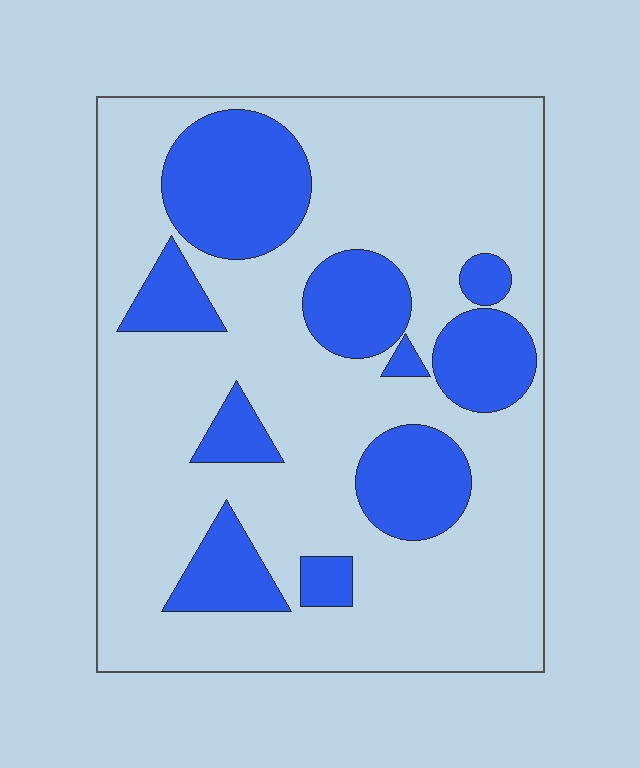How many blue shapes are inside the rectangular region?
10.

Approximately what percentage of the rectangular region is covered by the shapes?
Approximately 25%.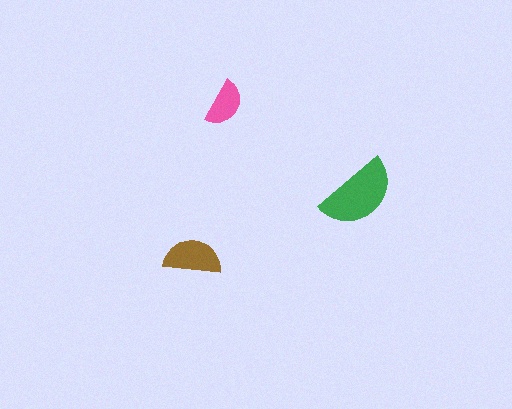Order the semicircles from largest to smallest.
the green one, the brown one, the pink one.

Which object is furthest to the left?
The brown semicircle is leftmost.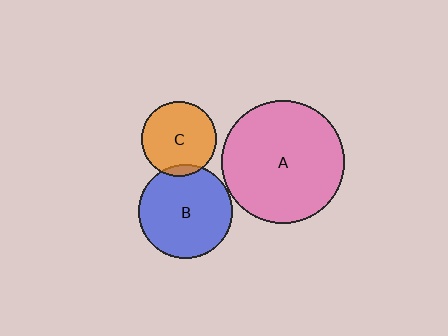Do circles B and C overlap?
Yes.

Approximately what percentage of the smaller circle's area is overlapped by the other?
Approximately 5%.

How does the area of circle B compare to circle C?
Approximately 1.6 times.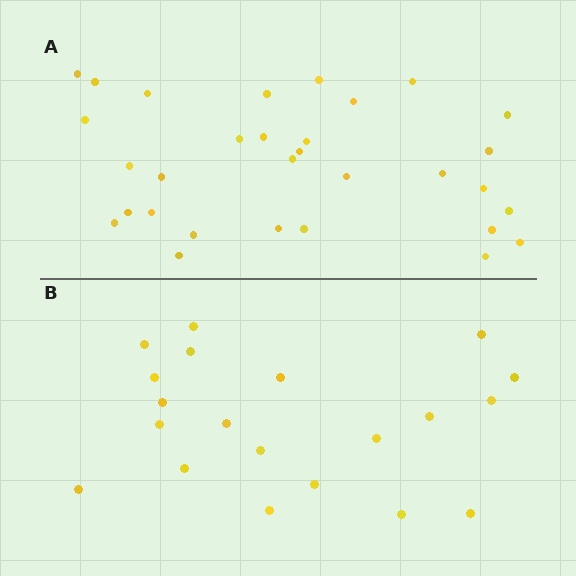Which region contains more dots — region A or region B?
Region A (the top region) has more dots.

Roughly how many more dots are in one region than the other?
Region A has roughly 12 or so more dots than region B.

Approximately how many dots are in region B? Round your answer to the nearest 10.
About 20 dots.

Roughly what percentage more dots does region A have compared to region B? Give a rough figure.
About 55% more.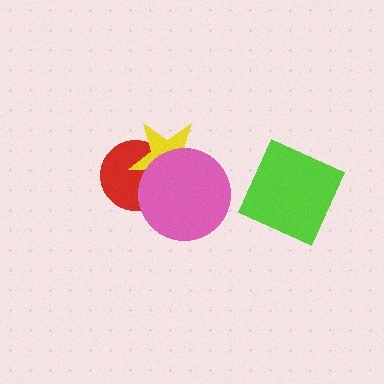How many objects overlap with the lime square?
0 objects overlap with the lime square.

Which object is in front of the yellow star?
The pink circle is in front of the yellow star.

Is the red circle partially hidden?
Yes, it is partially covered by another shape.